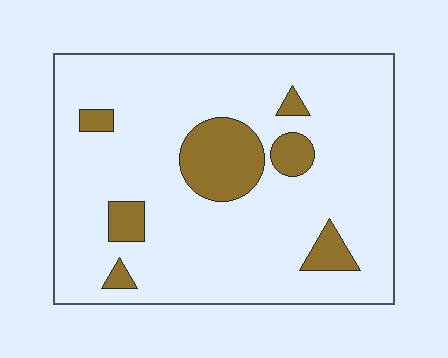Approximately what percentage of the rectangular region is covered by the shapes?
Approximately 15%.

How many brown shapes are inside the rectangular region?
7.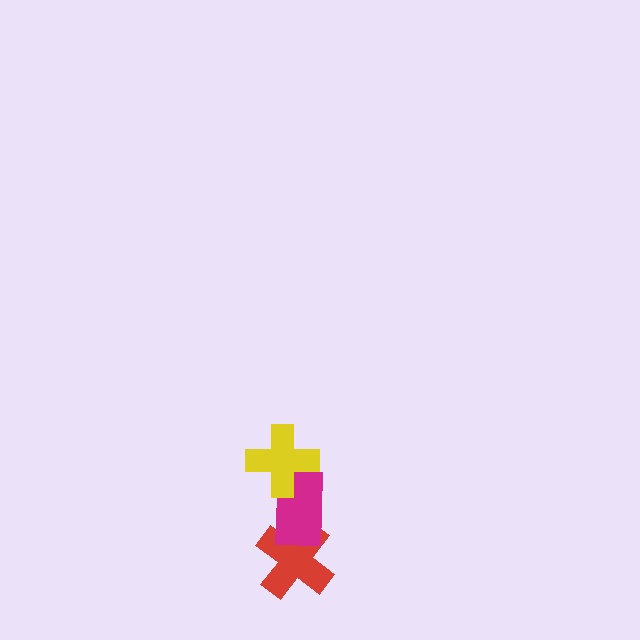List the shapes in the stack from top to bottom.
From top to bottom: the yellow cross, the magenta rectangle, the red cross.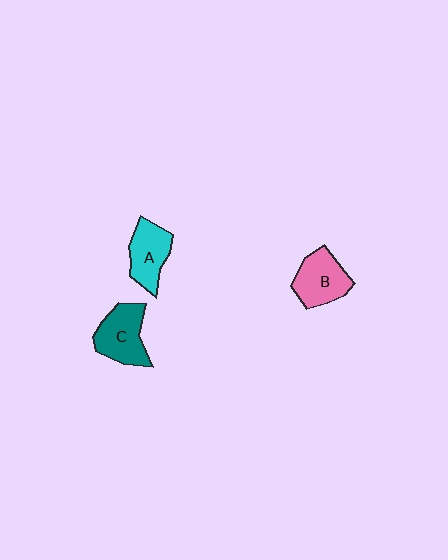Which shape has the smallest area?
Shape A (cyan).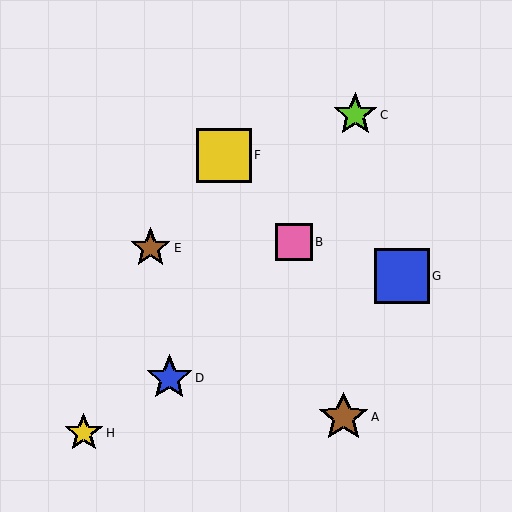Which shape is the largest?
The blue square (labeled G) is the largest.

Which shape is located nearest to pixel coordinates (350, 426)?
The brown star (labeled A) at (344, 417) is nearest to that location.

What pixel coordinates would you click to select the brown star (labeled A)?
Click at (344, 417) to select the brown star A.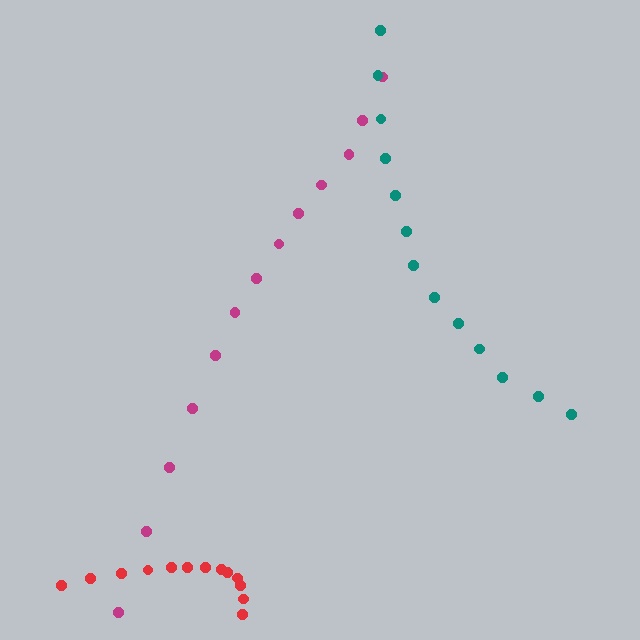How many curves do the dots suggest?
There are 3 distinct paths.